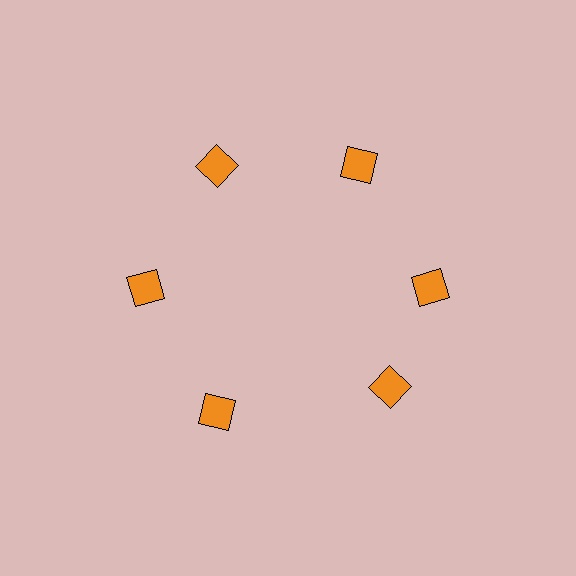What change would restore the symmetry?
The symmetry would be restored by rotating it back into even spacing with its neighbors so that all 6 squares sit at equal angles and equal distance from the center.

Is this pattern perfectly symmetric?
No. The 6 orange squares are arranged in a ring, but one element near the 5 o'clock position is rotated out of alignment along the ring, breaking the 6-fold rotational symmetry.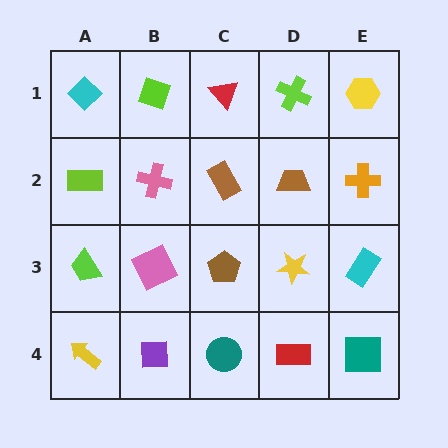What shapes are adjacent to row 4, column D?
A yellow star (row 3, column D), a teal circle (row 4, column C), a teal square (row 4, column E).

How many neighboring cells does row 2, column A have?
3.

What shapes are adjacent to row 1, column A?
A lime rectangle (row 2, column A), a lime diamond (row 1, column B).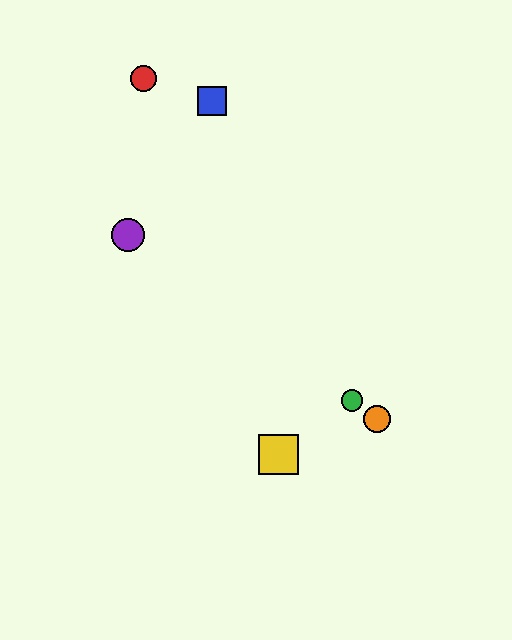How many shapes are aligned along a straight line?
3 shapes (the green circle, the purple circle, the orange circle) are aligned along a straight line.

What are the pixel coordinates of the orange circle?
The orange circle is at (377, 419).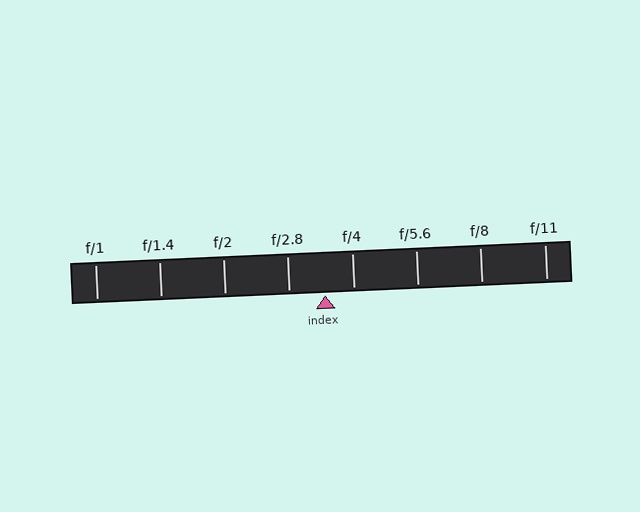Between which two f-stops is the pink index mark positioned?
The index mark is between f/2.8 and f/4.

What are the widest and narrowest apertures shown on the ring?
The widest aperture shown is f/1 and the narrowest is f/11.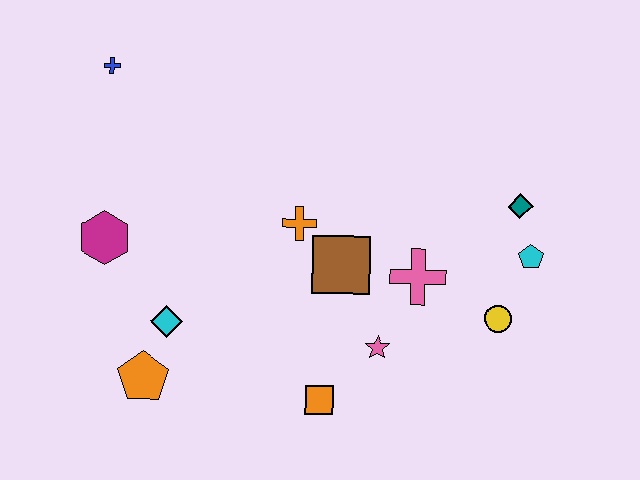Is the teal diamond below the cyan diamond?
No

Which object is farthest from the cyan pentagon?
The blue cross is farthest from the cyan pentagon.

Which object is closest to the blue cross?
The magenta hexagon is closest to the blue cross.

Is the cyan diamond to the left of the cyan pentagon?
Yes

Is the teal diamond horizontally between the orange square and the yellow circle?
No